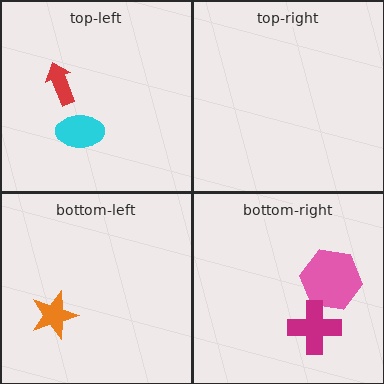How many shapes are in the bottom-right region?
2.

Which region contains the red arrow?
The top-left region.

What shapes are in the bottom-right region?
The pink hexagon, the magenta cross.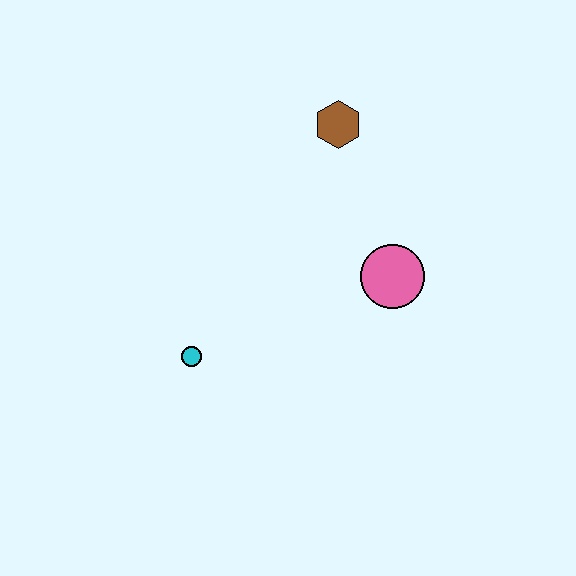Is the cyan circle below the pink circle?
Yes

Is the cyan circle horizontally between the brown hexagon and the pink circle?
No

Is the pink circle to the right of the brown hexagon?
Yes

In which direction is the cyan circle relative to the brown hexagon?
The cyan circle is below the brown hexagon.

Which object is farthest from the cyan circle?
The brown hexagon is farthest from the cyan circle.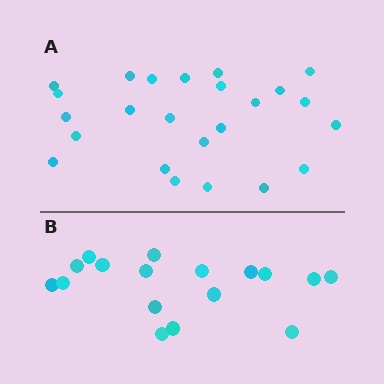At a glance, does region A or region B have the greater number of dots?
Region A (the top region) has more dots.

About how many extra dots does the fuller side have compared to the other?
Region A has roughly 8 or so more dots than region B.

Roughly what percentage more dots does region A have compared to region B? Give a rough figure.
About 40% more.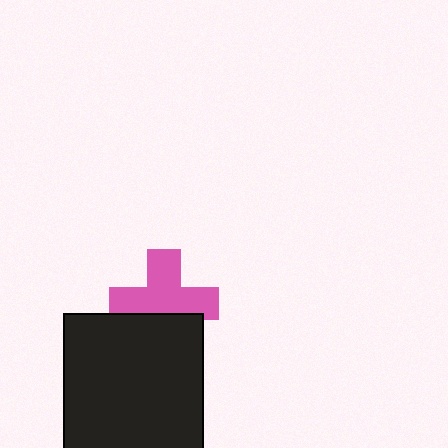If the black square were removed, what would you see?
You would see the complete pink cross.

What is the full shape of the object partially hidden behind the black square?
The partially hidden object is a pink cross.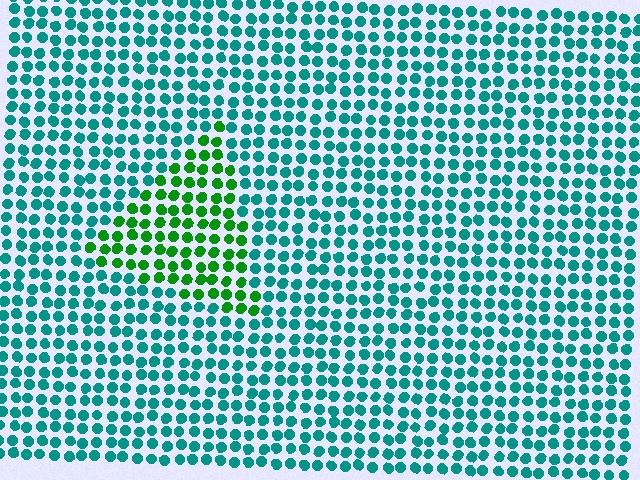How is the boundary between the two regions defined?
The boundary is defined purely by a slight shift in hue (about 50 degrees). Spacing, size, and orientation are identical on both sides.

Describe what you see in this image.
The image is filled with small teal elements in a uniform arrangement. A triangle-shaped region is visible where the elements are tinted to a slightly different hue, forming a subtle color boundary.